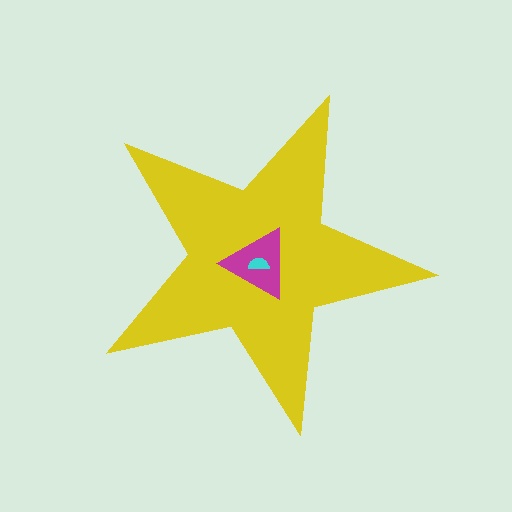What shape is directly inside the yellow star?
The magenta triangle.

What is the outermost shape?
The yellow star.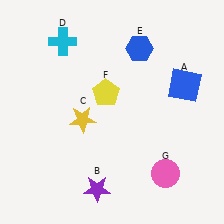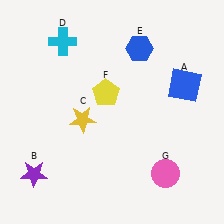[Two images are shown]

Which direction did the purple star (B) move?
The purple star (B) moved left.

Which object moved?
The purple star (B) moved left.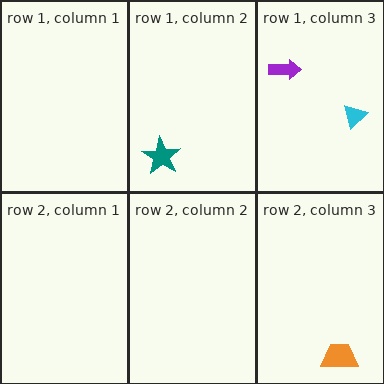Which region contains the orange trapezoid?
The row 2, column 3 region.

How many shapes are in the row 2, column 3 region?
1.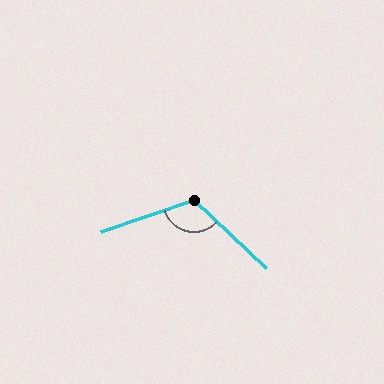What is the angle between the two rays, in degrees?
Approximately 118 degrees.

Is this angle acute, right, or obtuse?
It is obtuse.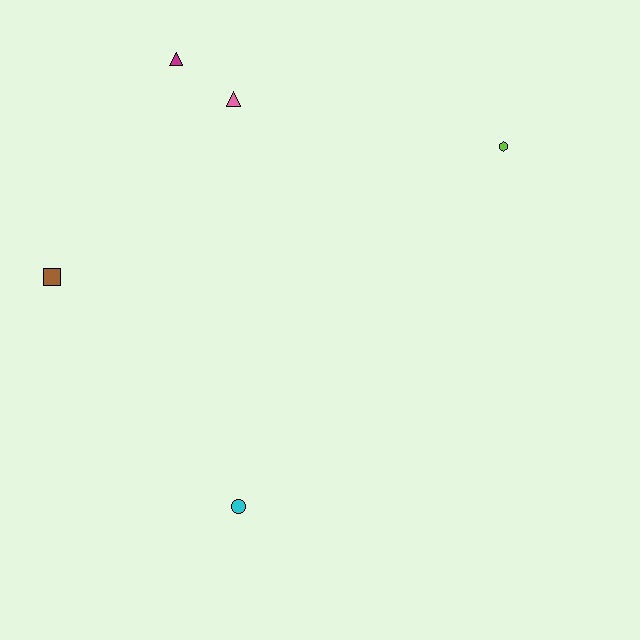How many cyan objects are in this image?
There is 1 cyan object.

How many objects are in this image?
There are 5 objects.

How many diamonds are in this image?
There are no diamonds.